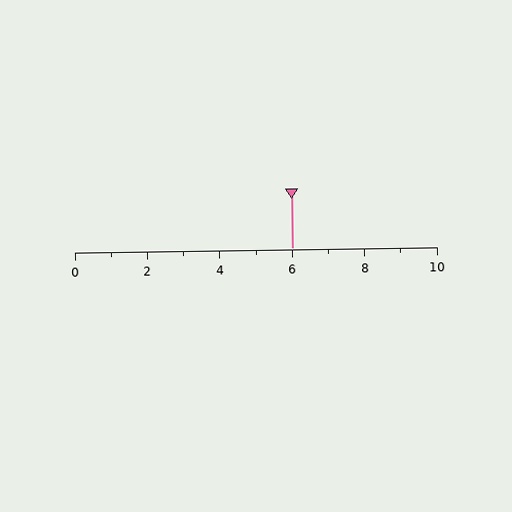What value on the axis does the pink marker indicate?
The marker indicates approximately 6.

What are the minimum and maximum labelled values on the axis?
The axis runs from 0 to 10.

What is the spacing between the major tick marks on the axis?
The major ticks are spaced 2 apart.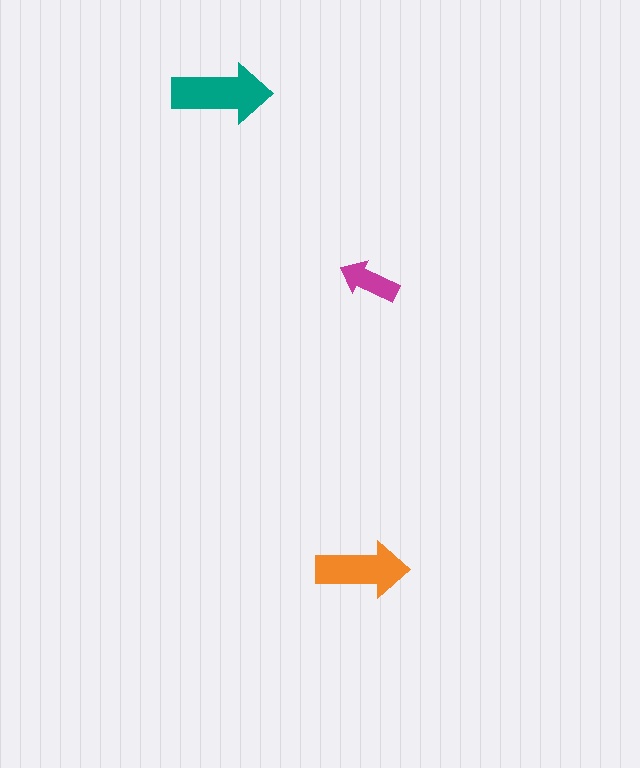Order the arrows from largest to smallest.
the teal one, the orange one, the magenta one.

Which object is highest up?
The teal arrow is topmost.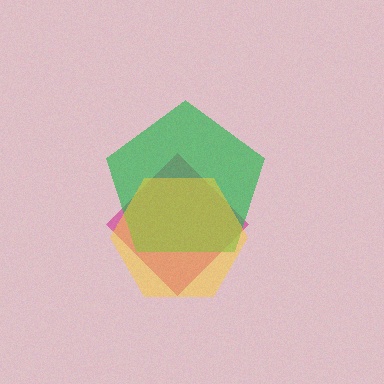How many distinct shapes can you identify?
There are 3 distinct shapes: a magenta diamond, a green pentagon, a yellow hexagon.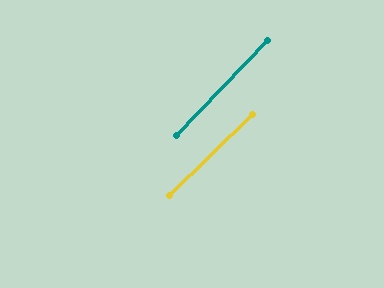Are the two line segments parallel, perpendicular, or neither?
Parallel — their directions differ by only 2.0°.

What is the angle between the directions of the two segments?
Approximately 2 degrees.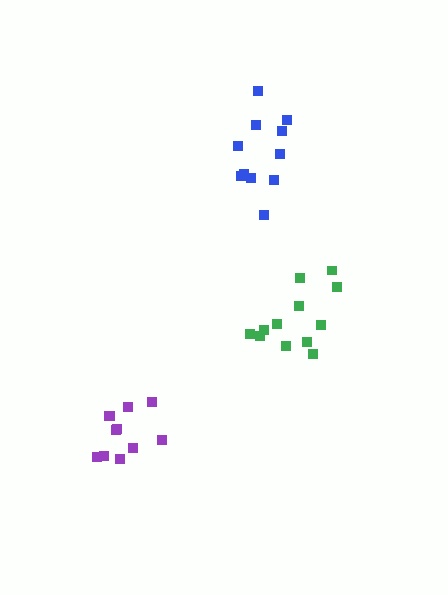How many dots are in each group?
Group 1: 11 dots, Group 2: 11 dots, Group 3: 12 dots (34 total).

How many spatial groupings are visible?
There are 3 spatial groupings.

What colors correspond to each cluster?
The clusters are colored: blue, purple, green.